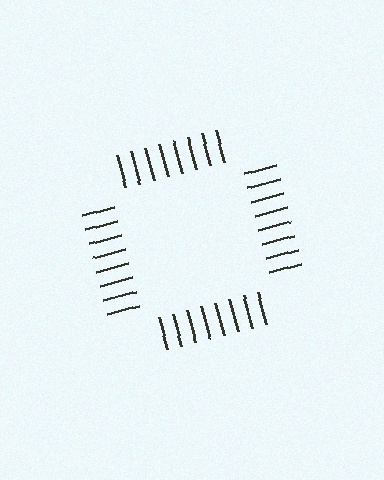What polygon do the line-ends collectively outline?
An illusory square — the line segments terminate on its edges but no continuous stroke is drawn.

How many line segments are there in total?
32 — 8 along each of the 4 edges.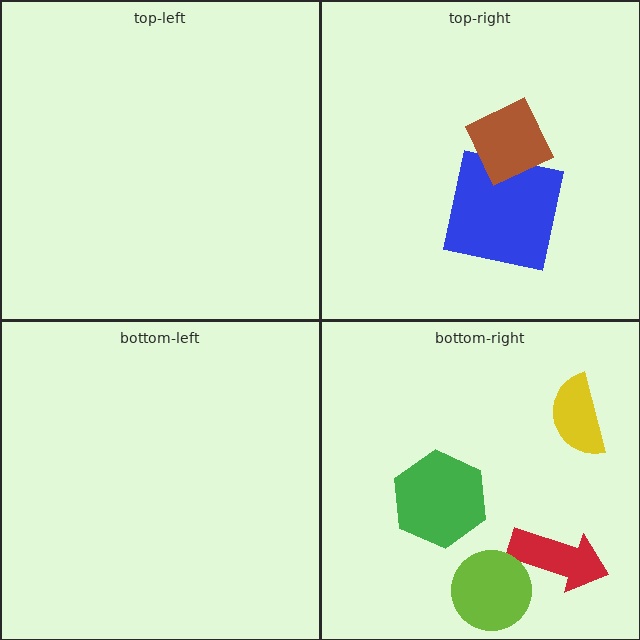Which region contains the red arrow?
The bottom-right region.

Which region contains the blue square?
The top-right region.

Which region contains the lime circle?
The bottom-right region.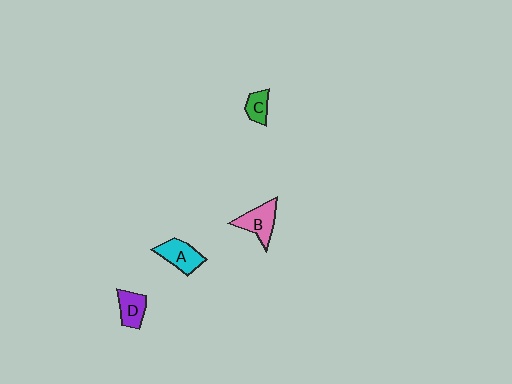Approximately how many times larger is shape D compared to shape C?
Approximately 1.4 times.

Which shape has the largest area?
Shape B (pink).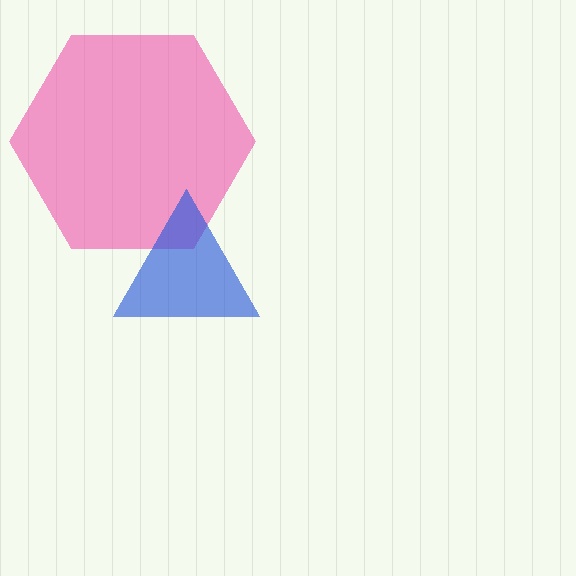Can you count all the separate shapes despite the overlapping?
Yes, there are 2 separate shapes.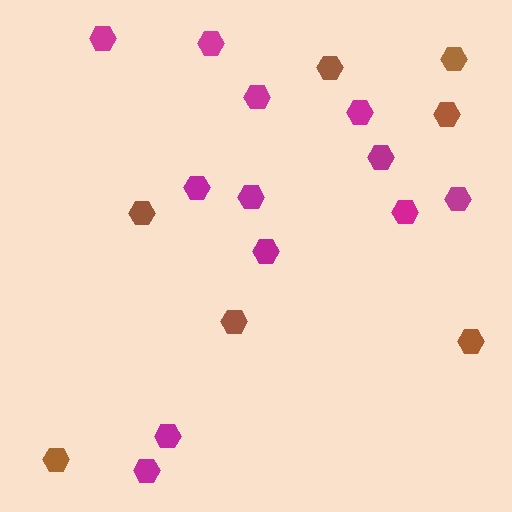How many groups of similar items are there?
There are 2 groups: one group of brown hexagons (7) and one group of magenta hexagons (12).